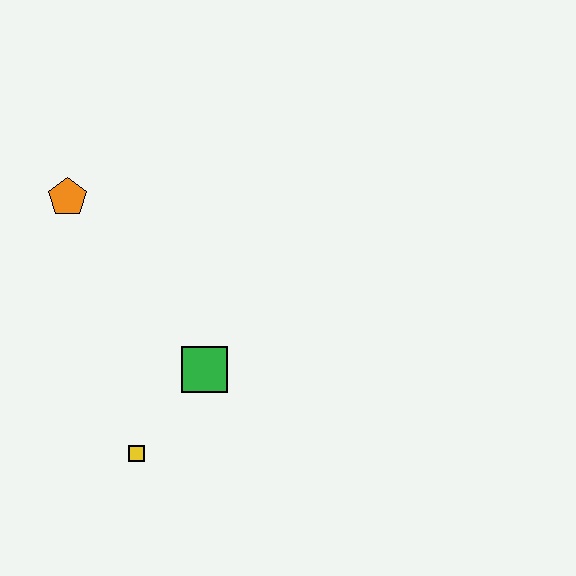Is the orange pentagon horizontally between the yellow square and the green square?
No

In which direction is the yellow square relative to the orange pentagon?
The yellow square is below the orange pentagon.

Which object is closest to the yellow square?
The green square is closest to the yellow square.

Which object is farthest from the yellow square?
The orange pentagon is farthest from the yellow square.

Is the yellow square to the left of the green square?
Yes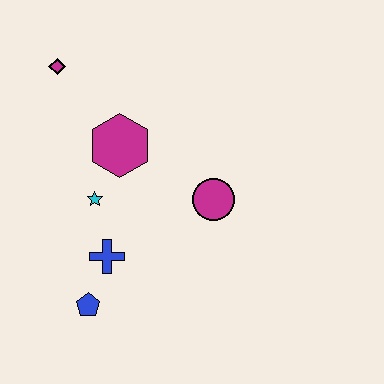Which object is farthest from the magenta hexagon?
The blue pentagon is farthest from the magenta hexagon.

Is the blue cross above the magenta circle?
No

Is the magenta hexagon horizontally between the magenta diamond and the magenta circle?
Yes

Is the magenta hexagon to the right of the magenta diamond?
Yes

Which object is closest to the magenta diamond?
The magenta hexagon is closest to the magenta diamond.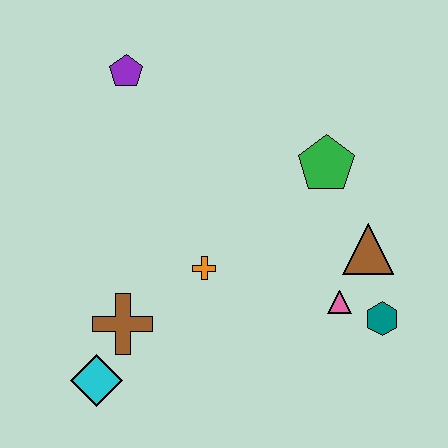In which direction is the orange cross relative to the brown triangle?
The orange cross is to the left of the brown triangle.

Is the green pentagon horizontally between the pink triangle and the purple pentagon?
Yes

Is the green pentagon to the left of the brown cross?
No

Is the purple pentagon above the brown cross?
Yes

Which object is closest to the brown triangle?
The pink triangle is closest to the brown triangle.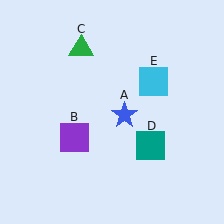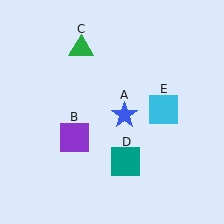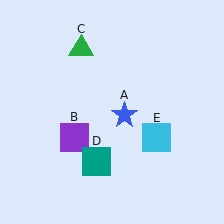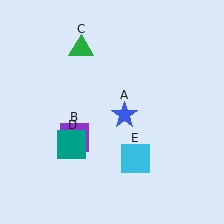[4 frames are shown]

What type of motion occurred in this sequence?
The teal square (object D), cyan square (object E) rotated clockwise around the center of the scene.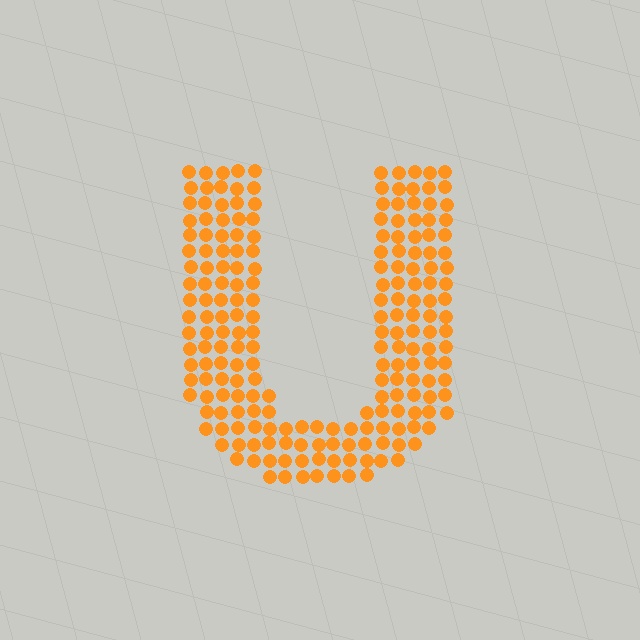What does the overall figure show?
The overall figure shows the letter U.